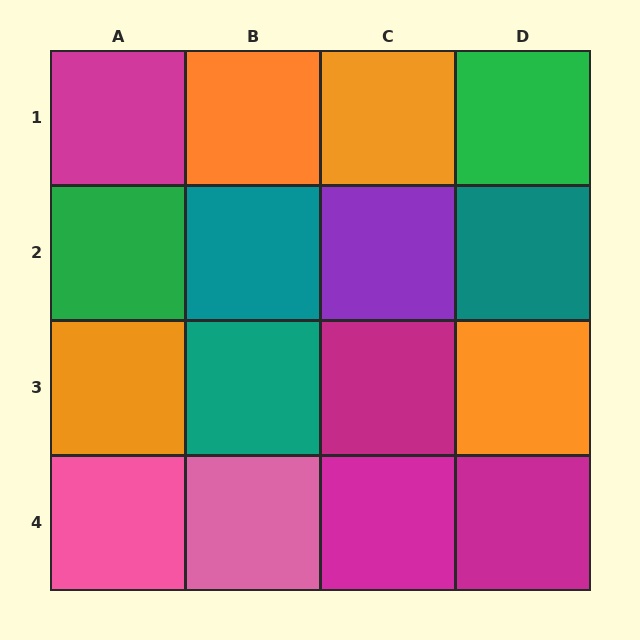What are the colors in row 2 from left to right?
Green, teal, purple, teal.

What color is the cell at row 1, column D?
Green.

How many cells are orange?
4 cells are orange.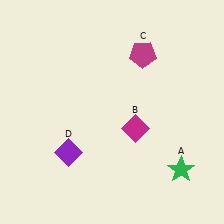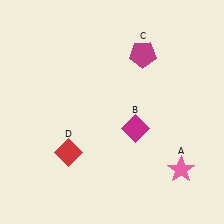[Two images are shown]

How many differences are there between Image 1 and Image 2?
There are 2 differences between the two images.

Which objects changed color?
A changed from green to pink. D changed from purple to red.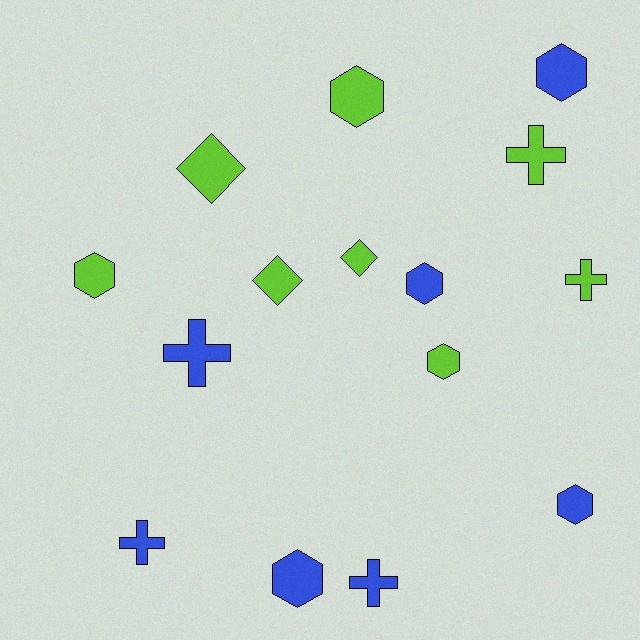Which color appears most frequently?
Lime, with 8 objects.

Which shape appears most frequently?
Hexagon, with 7 objects.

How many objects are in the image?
There are 15 objects.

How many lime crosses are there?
There are 2 lime crosses.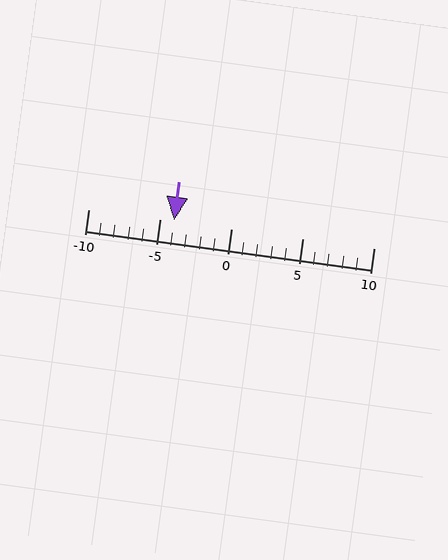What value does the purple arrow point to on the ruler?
The purple arrow points to approximately -4.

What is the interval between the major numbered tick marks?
The major tick marks are spaced 5 units apart.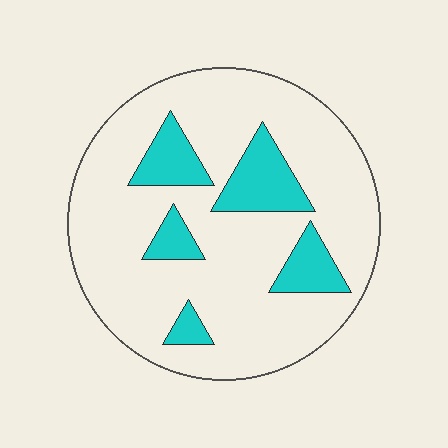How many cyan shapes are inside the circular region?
5.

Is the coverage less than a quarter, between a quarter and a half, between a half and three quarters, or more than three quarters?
Less than a quarter.